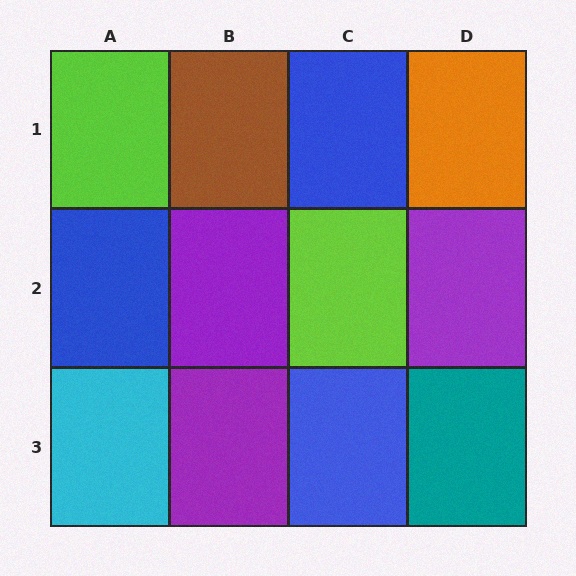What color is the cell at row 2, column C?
Lime.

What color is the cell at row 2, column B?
Purple.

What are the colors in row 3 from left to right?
Cyan, purple, blue, teal.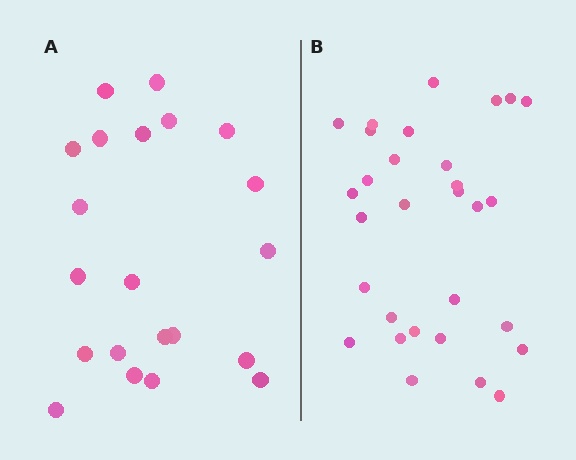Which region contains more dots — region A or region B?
Region B (the right region) has more dots.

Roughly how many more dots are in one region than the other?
Region B has roughly 8 or so more dots than region A.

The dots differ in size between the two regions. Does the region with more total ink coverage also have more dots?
No. Region A has more total ink coverage because its dots are larger, but region B actually contains more individual dots. Total area can be misleading — the number of items is what matters here.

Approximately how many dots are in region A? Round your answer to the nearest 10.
About 20 dots. (The exact count is 21, which rounds to 20.)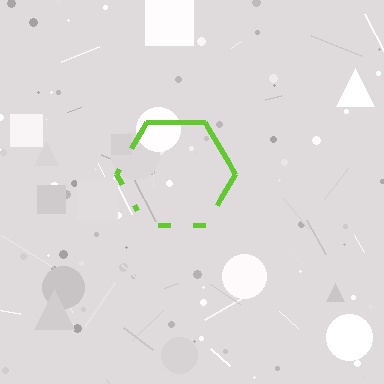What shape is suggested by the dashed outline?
The dashed outline suggests a hexagon.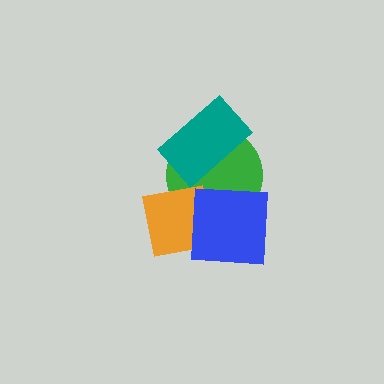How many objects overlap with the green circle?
3 objects overlap with the green circle.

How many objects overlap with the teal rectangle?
1 object overlaps with the teal rectangle.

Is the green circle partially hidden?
Yes, it is partially covered by another shape.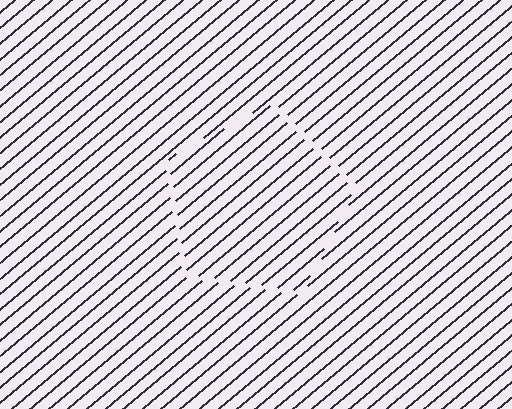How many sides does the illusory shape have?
5 sides — the line-ends trace a pentagon.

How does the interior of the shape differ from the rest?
The interior of the shape contains the same grating, shifted by half a period — the contour is defined by the phase discontinuity where line-ends from the inner and outer gratings abut.